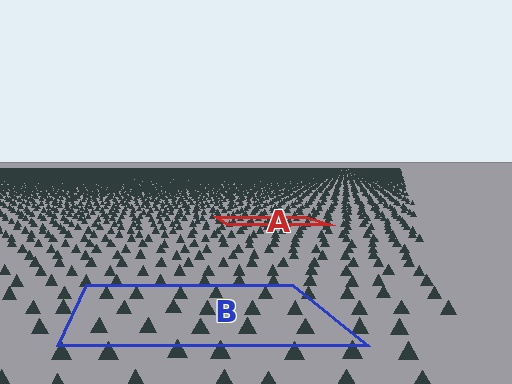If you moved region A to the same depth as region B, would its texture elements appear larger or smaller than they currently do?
They would appear larger. At a closer depth, the same texture elements are projected at a bigger on-screen size.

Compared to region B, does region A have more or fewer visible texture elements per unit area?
Region A has more texture elements per unit area — they are packed more densely because it is farther away.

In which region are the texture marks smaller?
The texture marks are smaller in region A, because it is farther away.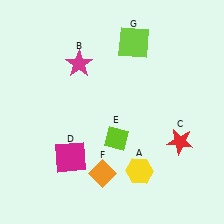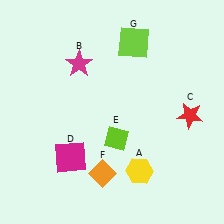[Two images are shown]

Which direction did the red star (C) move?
The red star (C) moved up.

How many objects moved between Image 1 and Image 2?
1 object moved between the two images.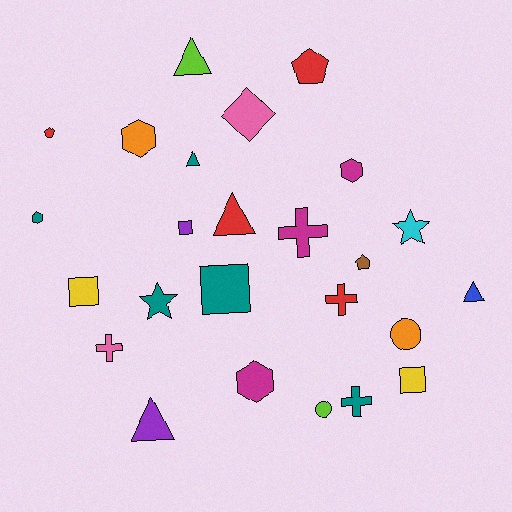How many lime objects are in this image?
There are 2 lime objects.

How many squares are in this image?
There are 4 squares.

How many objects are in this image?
There are 25 objects.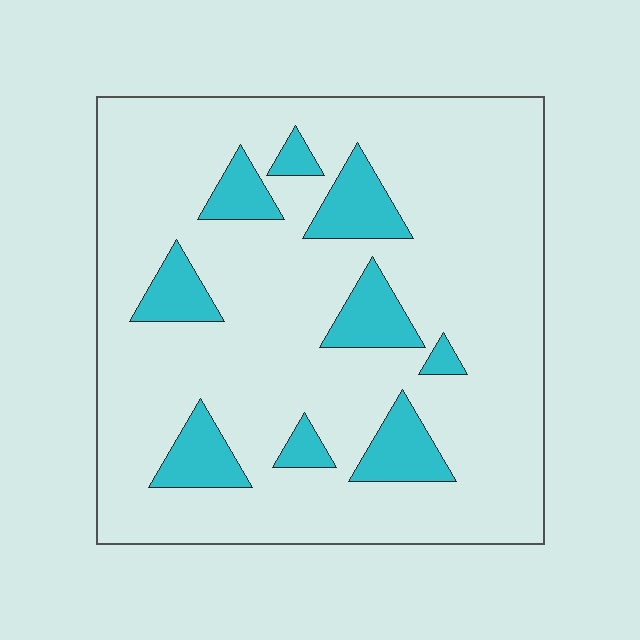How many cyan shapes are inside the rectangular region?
9.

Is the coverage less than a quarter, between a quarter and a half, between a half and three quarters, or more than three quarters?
Less than a quarter.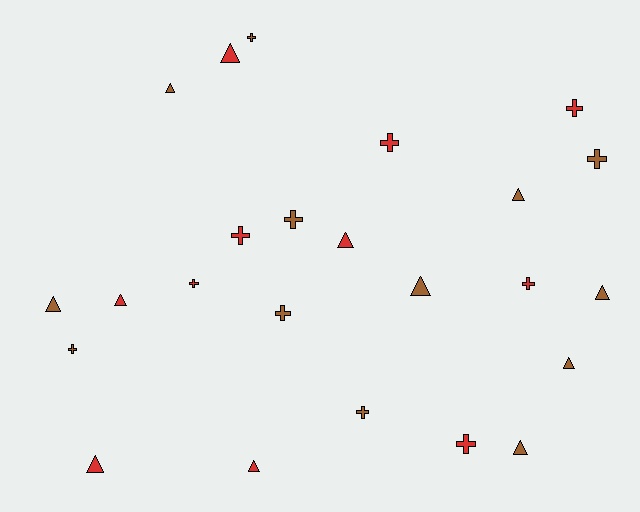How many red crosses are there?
There are 6 red crosses.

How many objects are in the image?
There are 24 objects.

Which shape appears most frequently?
Cross, with 12 objects.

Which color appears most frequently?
Brown, with 13 objects.